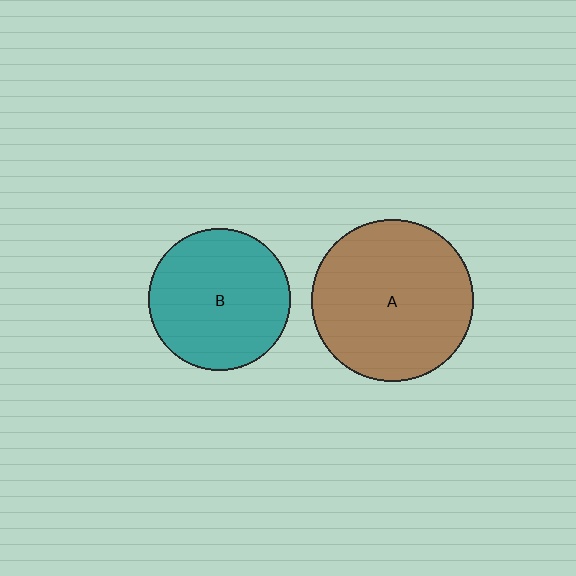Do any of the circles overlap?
No, none of the circles overlap.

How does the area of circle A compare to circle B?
Approximately 1.3 times.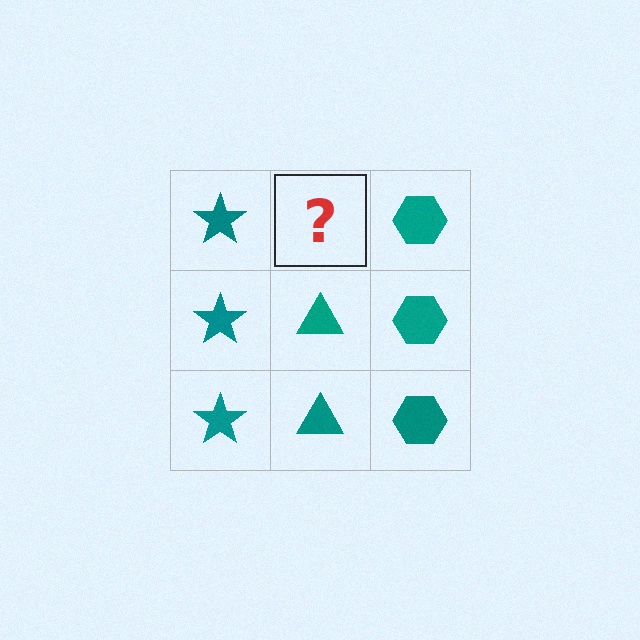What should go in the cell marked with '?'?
The missing cell should contain a teal triangle.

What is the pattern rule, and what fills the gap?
The rule is that each column has a consistent shape. The gap should be filled with a teal triangle.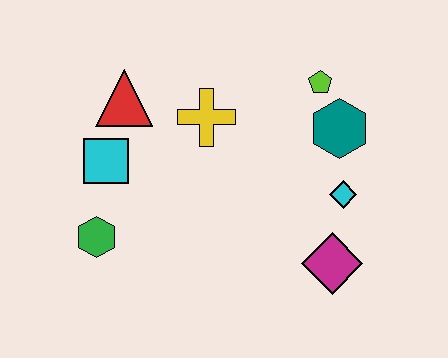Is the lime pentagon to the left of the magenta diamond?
Yes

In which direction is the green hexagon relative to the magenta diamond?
The green hexagon is to the left of the magenta diamond.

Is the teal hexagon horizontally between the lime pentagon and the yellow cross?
No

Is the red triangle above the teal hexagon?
Yes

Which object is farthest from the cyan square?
The magenta diamond is farthest from the cyan square.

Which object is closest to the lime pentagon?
The teal hexagon is closest to the lime pentagon.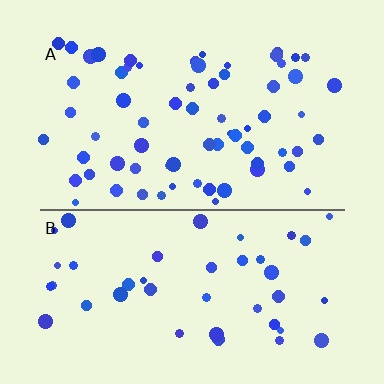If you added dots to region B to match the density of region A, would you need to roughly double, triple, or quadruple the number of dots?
Approximately double.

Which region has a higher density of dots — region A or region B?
A (the top).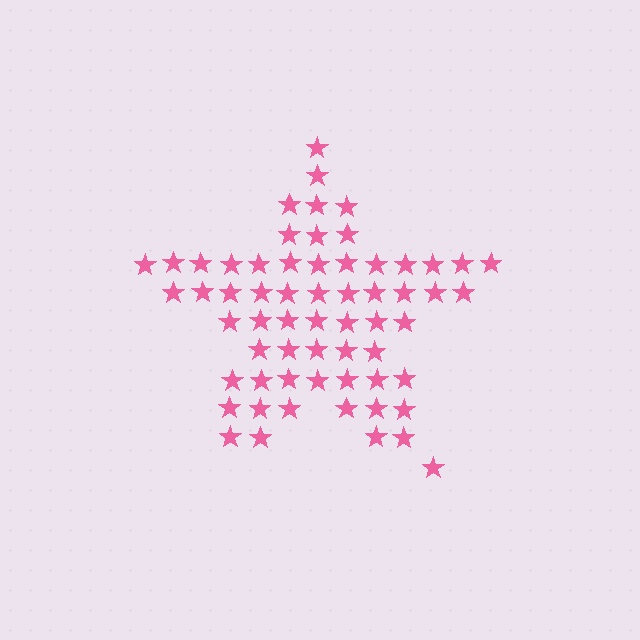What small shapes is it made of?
It is made of small stars.